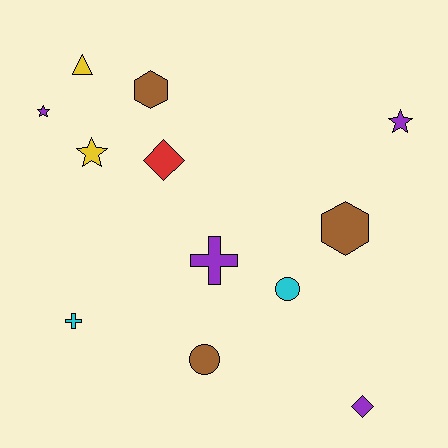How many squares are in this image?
There are no squares.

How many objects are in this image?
There are 12 objects.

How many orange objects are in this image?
There are no orange objects.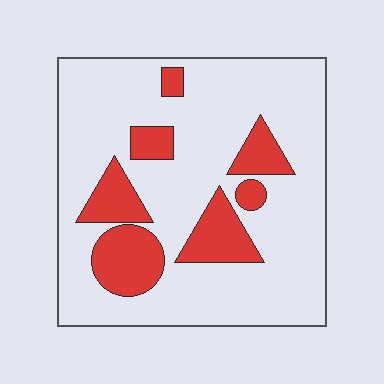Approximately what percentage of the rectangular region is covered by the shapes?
Approximately 20%.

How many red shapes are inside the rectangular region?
7.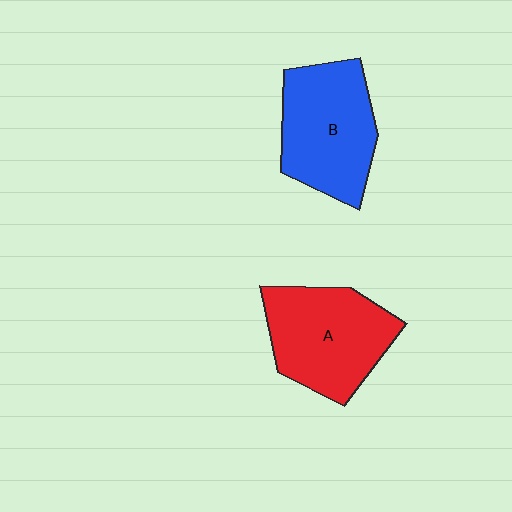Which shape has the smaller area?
Shape B (blue).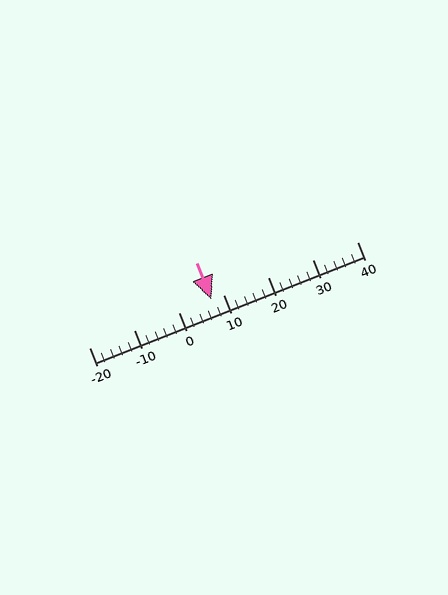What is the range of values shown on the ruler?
The ruler shows values from -20 to 40.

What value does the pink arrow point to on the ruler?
The pink arrow points to approximately 7.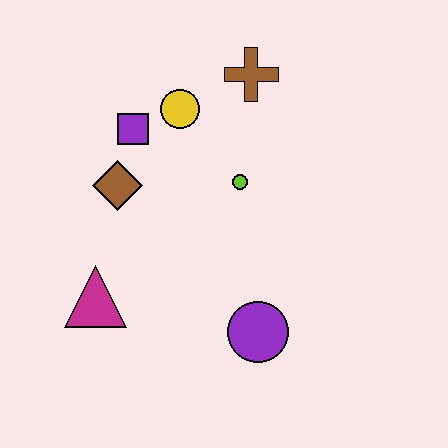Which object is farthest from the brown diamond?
The purple circle is farthest from the brown diamond.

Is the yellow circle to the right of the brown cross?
No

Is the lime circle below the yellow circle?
Yes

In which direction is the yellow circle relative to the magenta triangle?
The yellow circle is above the magenta triangle.